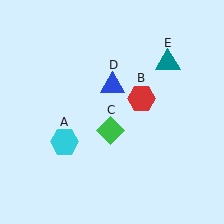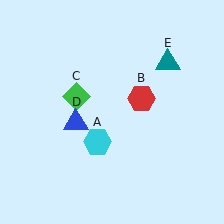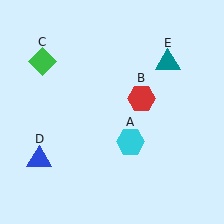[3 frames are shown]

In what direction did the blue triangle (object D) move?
The blue triangle (object D) moved down and to the left.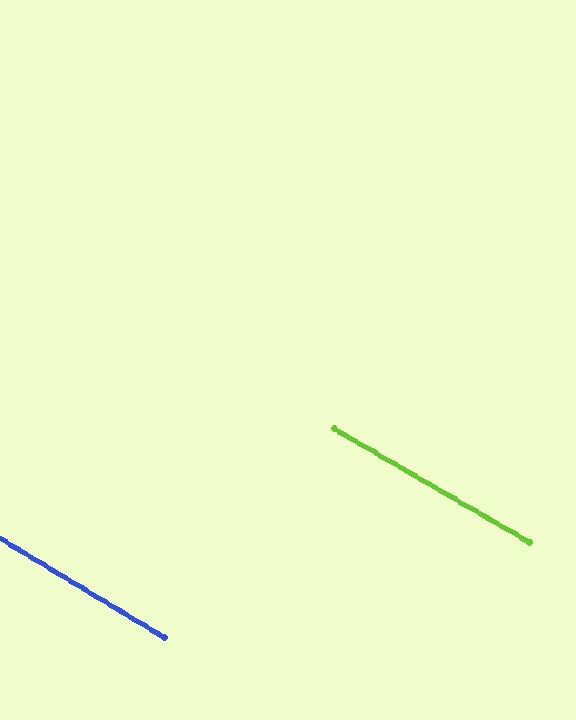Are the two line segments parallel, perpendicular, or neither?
Parallel — their directions differ by only 0.9°.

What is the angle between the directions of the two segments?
Approximately 1 degree.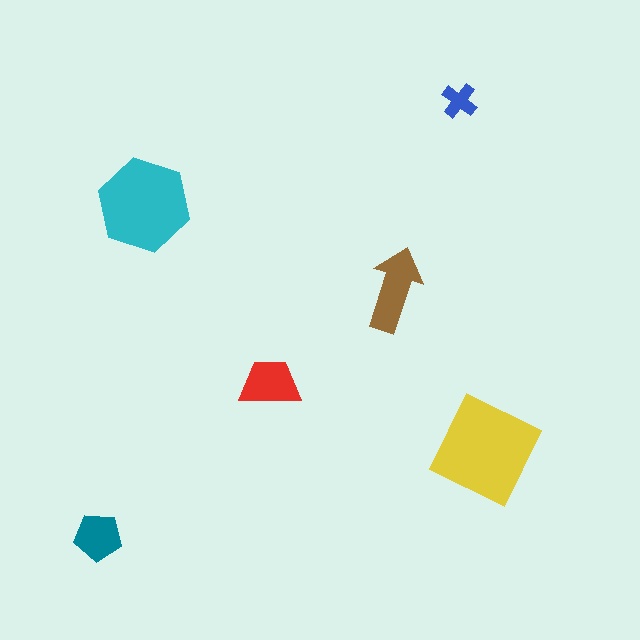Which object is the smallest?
The blue cross.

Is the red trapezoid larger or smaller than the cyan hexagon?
Smaller.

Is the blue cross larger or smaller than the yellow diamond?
Smaller.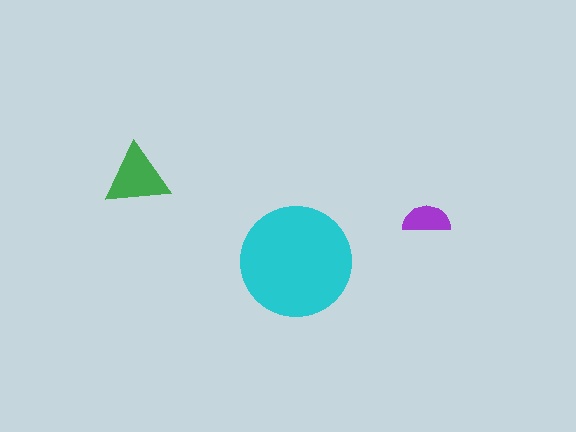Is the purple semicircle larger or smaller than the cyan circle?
Smaller.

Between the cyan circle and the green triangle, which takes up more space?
The cyan circle.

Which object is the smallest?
The purple semicircle.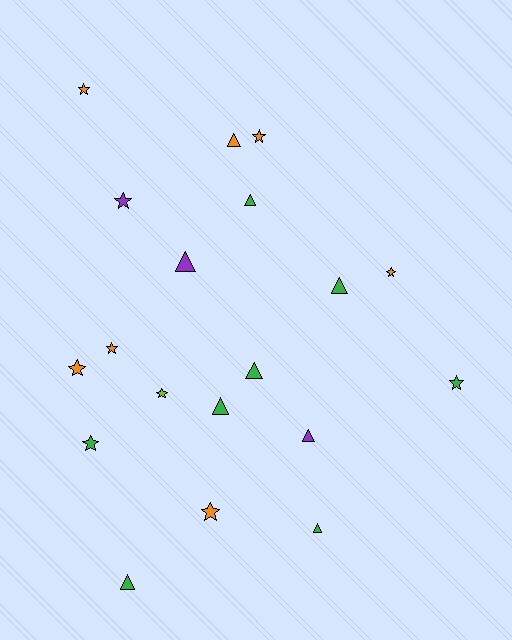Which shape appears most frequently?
Star, with 10 objects.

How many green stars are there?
There are 2 green stars.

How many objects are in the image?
There are 19 objects.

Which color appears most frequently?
Green, with 8 objects.